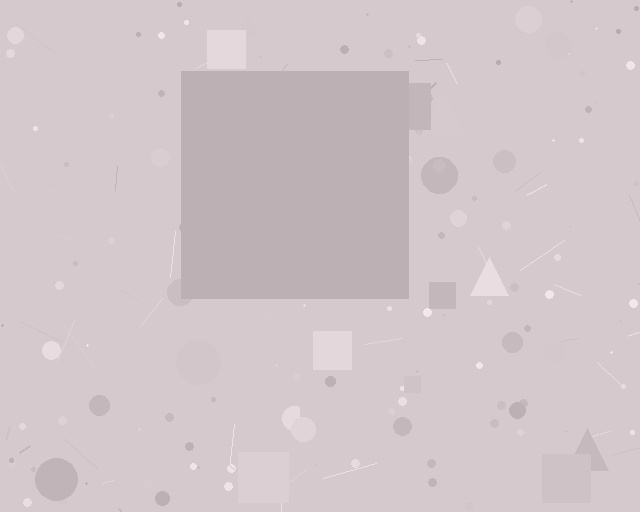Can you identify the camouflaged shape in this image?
The camouflaged shape is a square.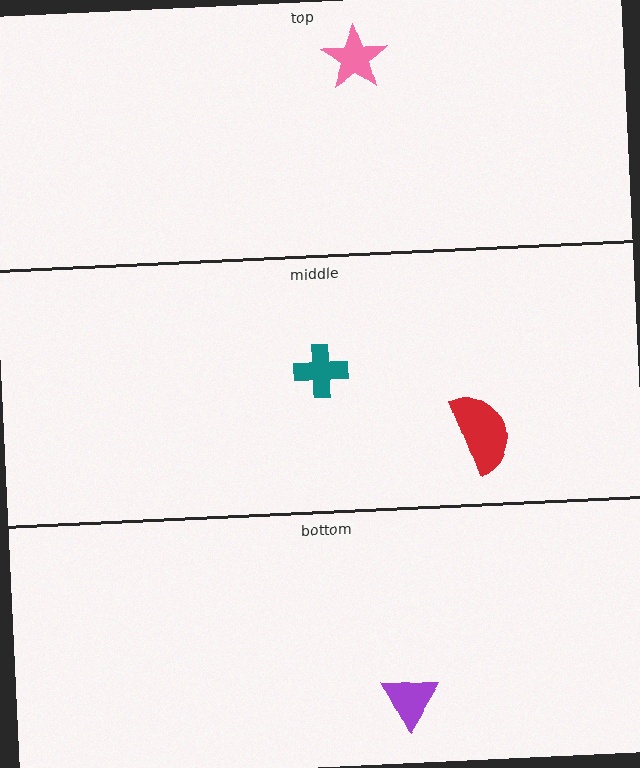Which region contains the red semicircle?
The middle region.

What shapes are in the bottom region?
The purple triangle.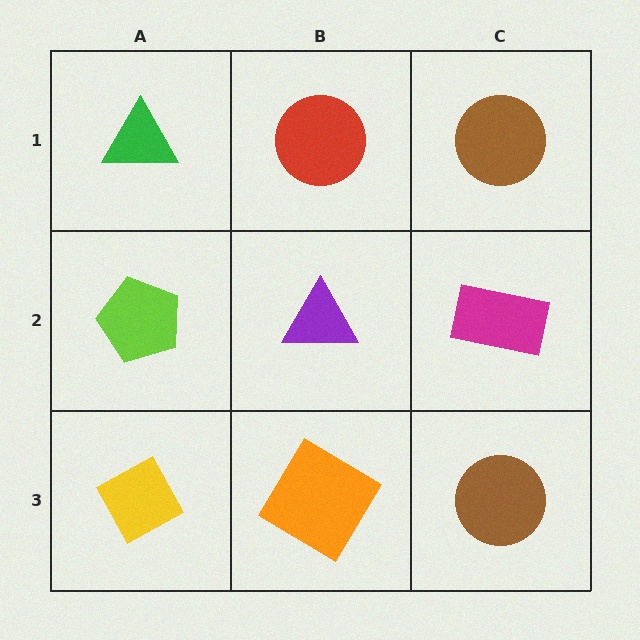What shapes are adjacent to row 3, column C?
A magenta rectangle (row 2, column C), an orange diamond (row 3, column B).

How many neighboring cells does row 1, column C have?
2.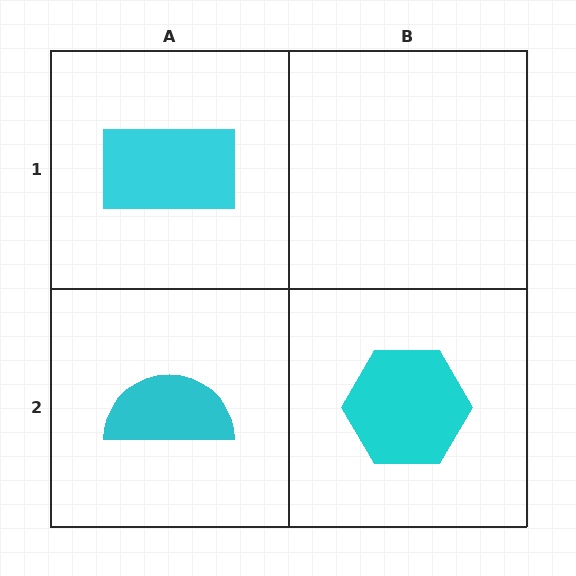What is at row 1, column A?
A cyan rectangle.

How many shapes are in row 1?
1 shape.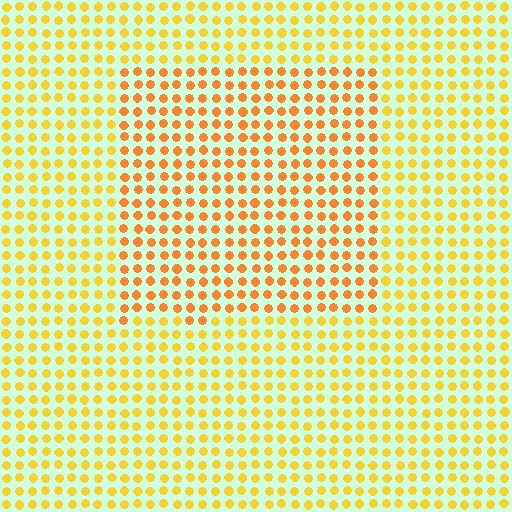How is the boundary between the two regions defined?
The boundary is defined purely by a slight shift in hue (about 24 degrees). Spacing, size, and orientation are identical on both sides.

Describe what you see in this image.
The image is filled with small yellow elements in a uniform arrangement. A rectangle-shaped region is visible where the elements are tinted to a slightly different hue, forming a subtle color boundary.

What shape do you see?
I see a rectangle.